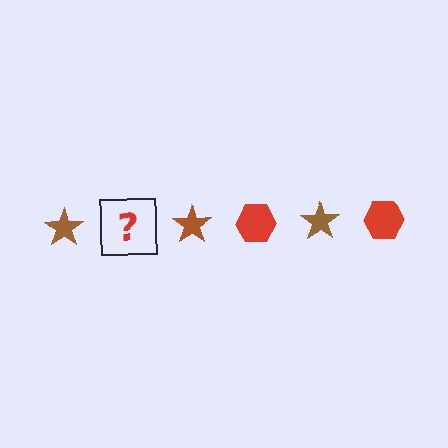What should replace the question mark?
The question mark should be replaced with a red hexagon.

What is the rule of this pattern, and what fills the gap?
The rule is that the pattern alternates between brown star and red hexagon. The gap should be filled with a red hexagon.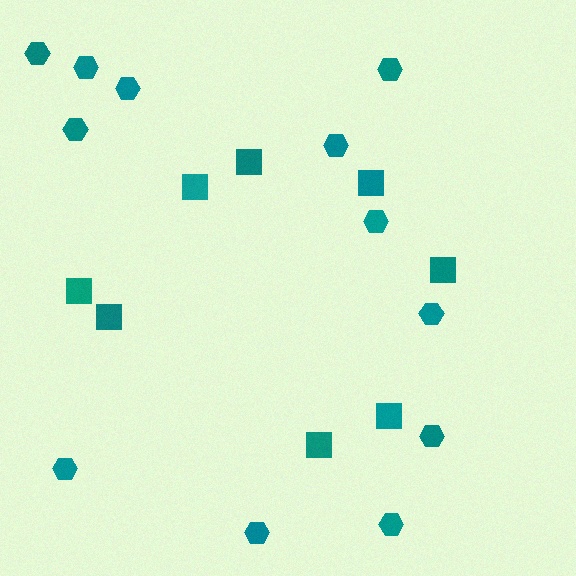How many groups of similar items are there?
There are 2 groups: one group of squares (8) and one group of hexagons (12).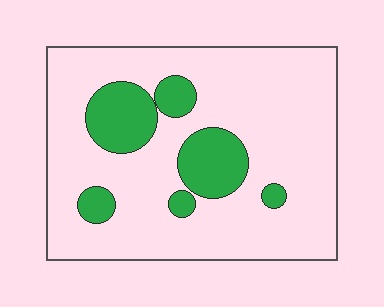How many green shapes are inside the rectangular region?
6.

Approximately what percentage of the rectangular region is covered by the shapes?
Approximately 20%.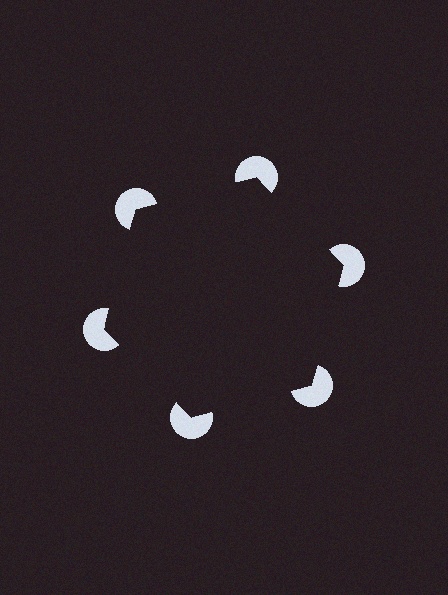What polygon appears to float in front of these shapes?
An illusory hexagon — its edges are inferred from the aligned wedge cuts in the pac-man discs, not physically drawn.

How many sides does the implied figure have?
6 sides.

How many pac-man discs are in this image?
There are 6 — one at each vertex of the illusory hexagon.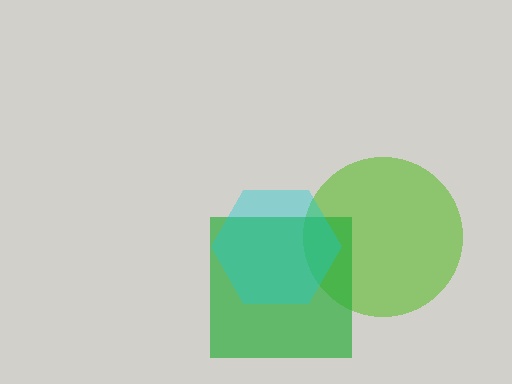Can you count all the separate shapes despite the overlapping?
Yes, there are 3 separate shapes.